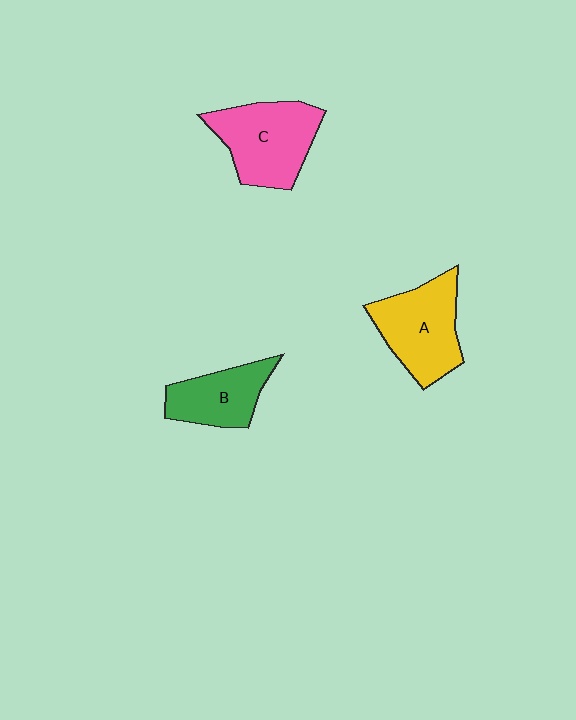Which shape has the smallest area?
Shape B (green).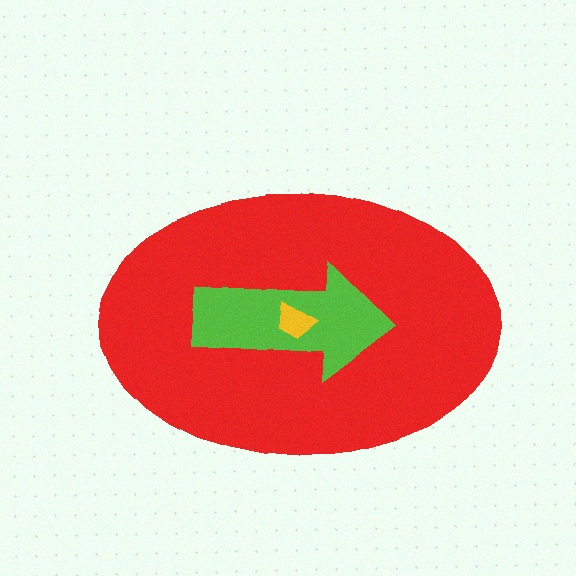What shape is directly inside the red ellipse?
The lime arrow.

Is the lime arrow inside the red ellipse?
Yes.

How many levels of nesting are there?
3.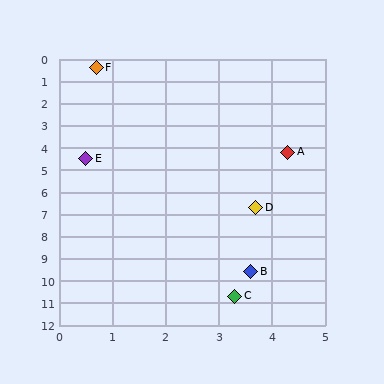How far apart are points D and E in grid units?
Points D and E are about 3.9 grid units apart.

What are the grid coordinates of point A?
Point A is at approximately (4.3, 4.2).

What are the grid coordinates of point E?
Point E is at approximately (0.5, 4.5).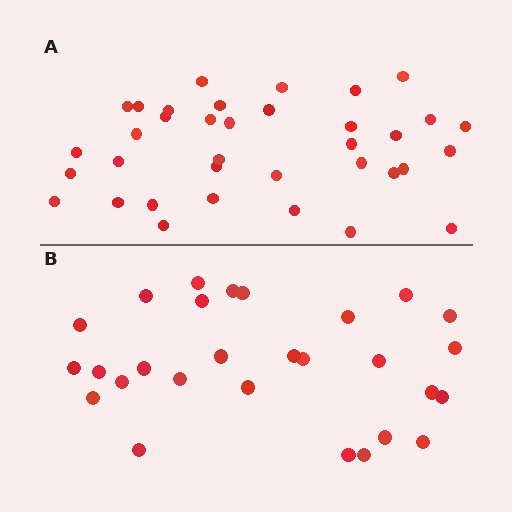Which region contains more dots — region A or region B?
Region A (the top region) has more dots.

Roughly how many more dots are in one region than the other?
Region A has roughly 8 or so more dots than region B.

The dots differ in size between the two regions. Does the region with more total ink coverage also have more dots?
No. Region B has more total ink coverage because its dots are larger, but region A actually contains more individual dots. Total area can be misleading — the number of items is what matters here.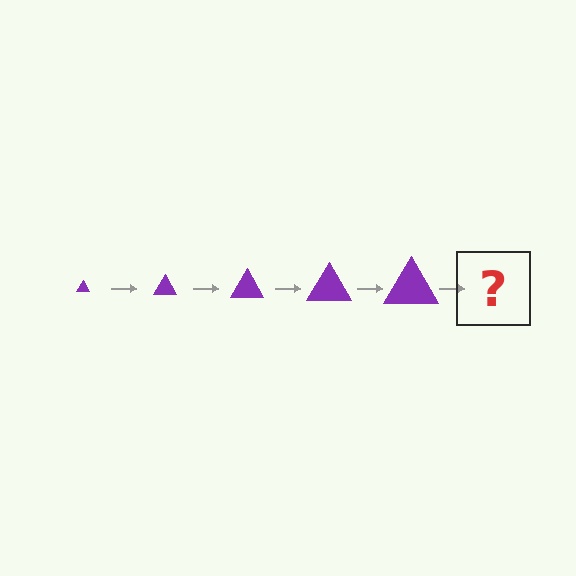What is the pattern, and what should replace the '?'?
The pattern is that the triangle gets progressively larger each step. The '?' should be a purple triangle, larger than the previous one.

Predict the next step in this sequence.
The next step is a purple triangle, larger than the previous one.